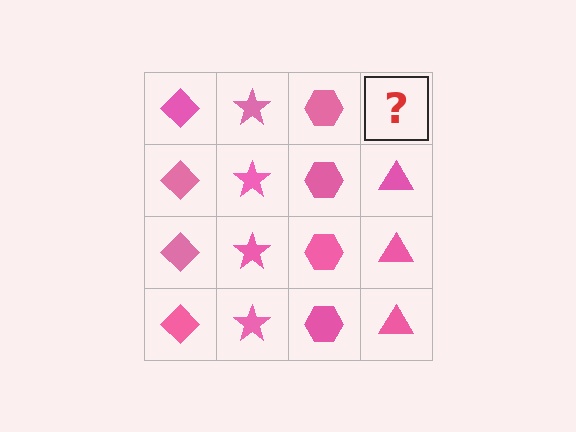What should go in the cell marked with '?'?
The missing cell should contain a pink triangle.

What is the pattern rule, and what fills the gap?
The rule is that each column has a consistent shape. The gap should be filled with a pink triangle.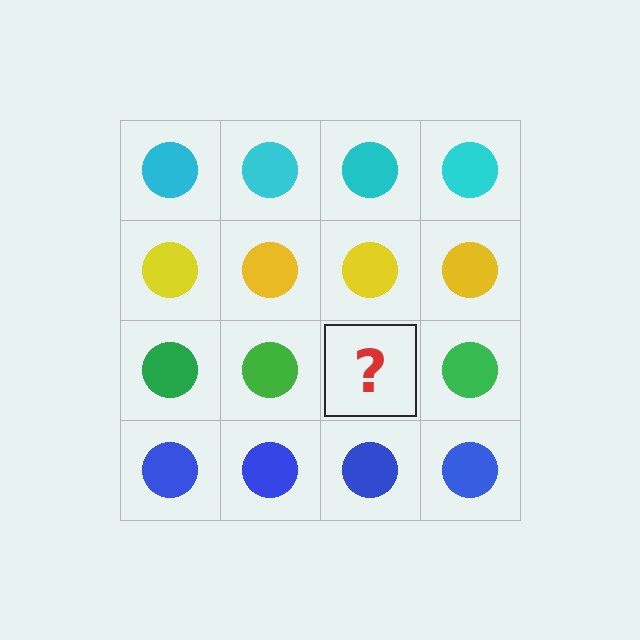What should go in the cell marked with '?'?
The missing cell should contain a green circle.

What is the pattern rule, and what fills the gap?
The rule is that each row has a consistent color. The gap should be filled with a green circle.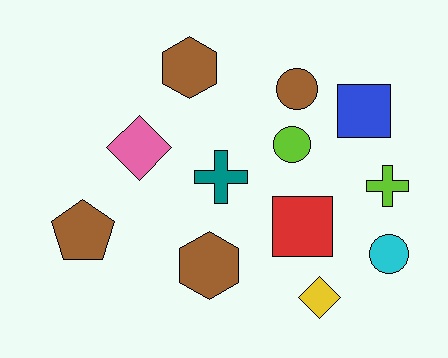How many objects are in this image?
There are 12 objects.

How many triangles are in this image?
There are no triangles.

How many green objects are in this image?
There are no green objects.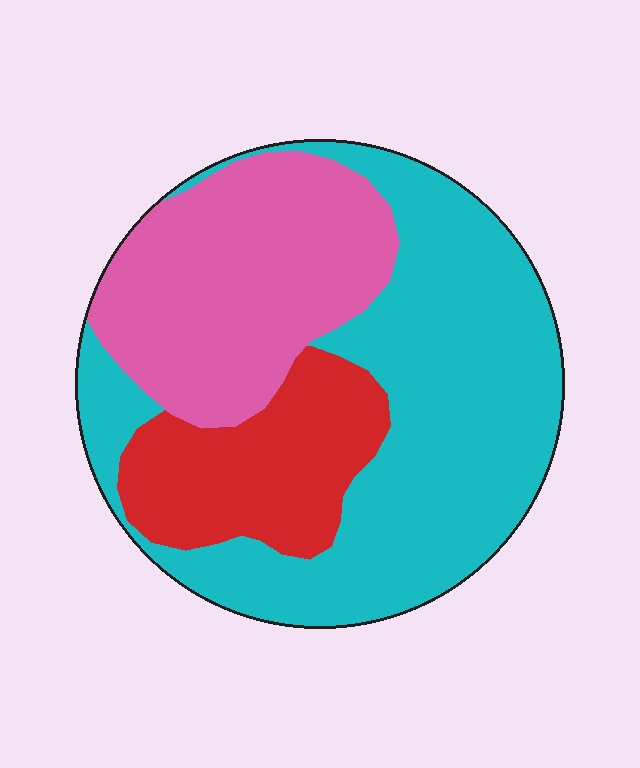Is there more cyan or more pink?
Cyan.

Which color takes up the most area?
Cyan, at roughly 50%.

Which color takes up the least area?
Red, at roughly 20%.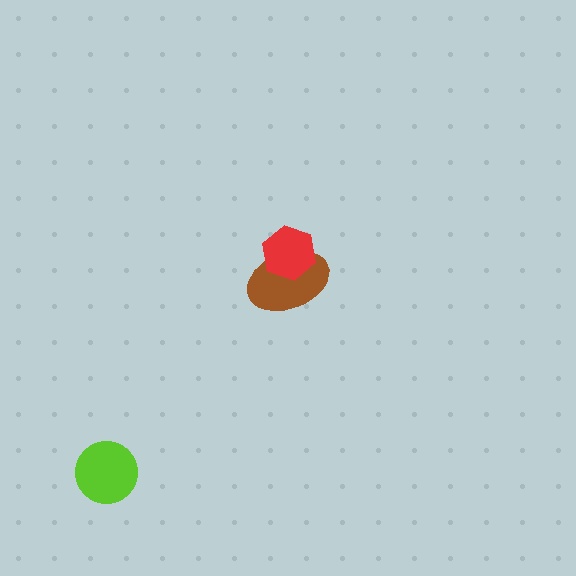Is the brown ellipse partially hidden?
Yes, it is partially covered by another shape.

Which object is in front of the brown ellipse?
The red hexagon is in front of the brown ellipse.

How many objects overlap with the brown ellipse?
1 object overlaps with the brown ellipse.